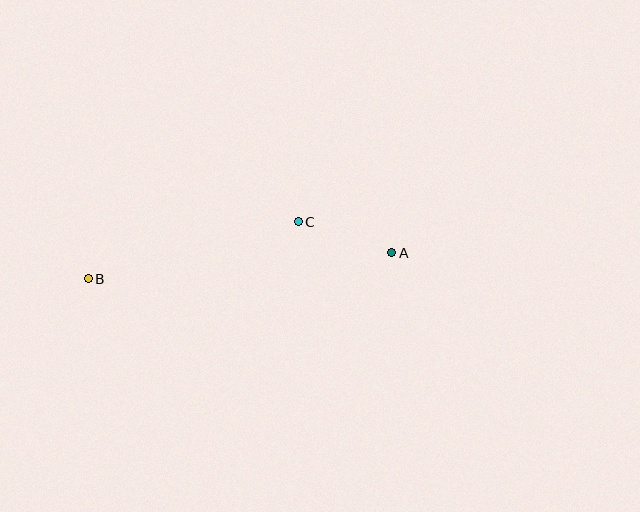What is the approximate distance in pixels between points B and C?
The distance between B and C is approximately 217 pixels.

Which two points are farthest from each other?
Points A and B are farthest from each other.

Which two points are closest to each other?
Points A and C are closest to each other.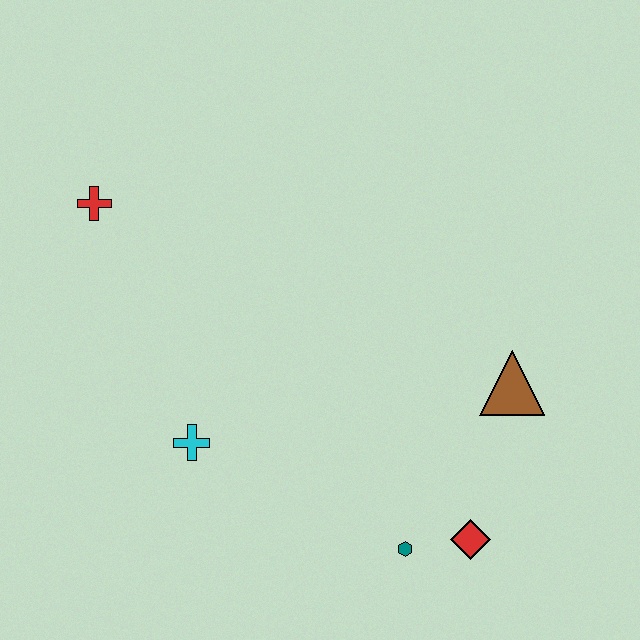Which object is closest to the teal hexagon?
The red diamond is closest to the teal hexagon.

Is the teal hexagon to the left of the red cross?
No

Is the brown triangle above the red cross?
No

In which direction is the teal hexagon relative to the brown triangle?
The teal hexagon is below the brown triangle.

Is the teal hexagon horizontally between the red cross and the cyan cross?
No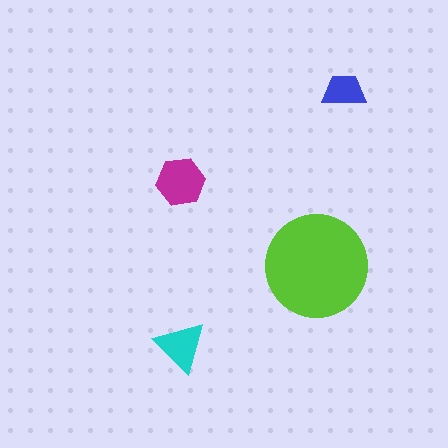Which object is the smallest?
The blue trapezoid.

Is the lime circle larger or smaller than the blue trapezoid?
Larger.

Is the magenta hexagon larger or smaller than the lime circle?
Smaller.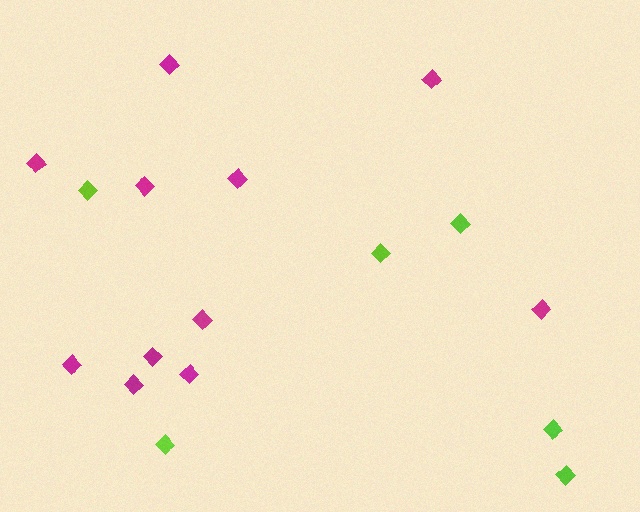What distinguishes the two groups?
There are 2 groups: one group of lime diamonds (6) and one group of magenta diamonds (11).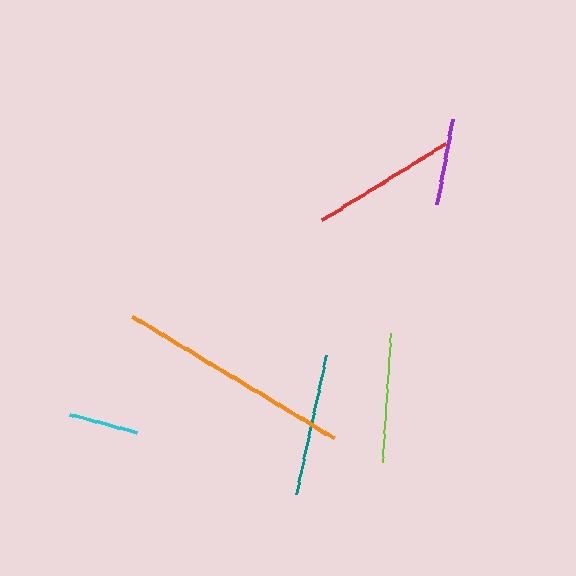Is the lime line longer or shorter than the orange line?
The orange line is longer than the lime line.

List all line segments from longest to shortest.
From longest to shortest: orange, red, teal, lime, purple, cyan.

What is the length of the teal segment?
The teal segment is approximately 142 pixels long.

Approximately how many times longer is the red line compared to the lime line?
The red line is approximately 1.1 times the length of the lime line.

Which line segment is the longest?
The orange line is the longest at approximately 235 pixels.